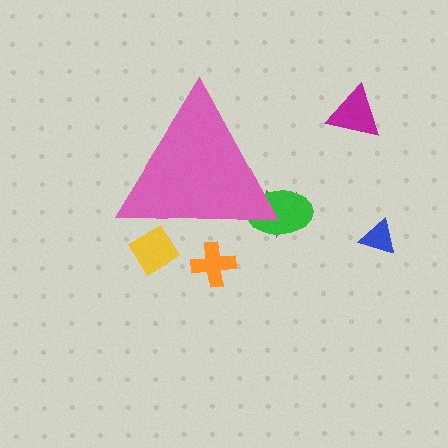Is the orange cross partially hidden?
Yes, the orange cross is partially hidden behind the pink triangle.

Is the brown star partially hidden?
Yes, the brown star is partially hidden behind the pink triangle.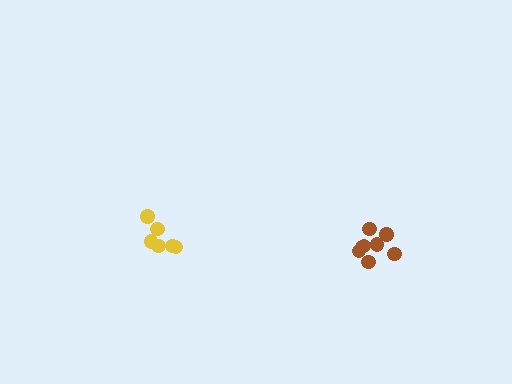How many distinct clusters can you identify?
There are 2 distinct clusters.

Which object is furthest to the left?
The yellow cluster is leftmost.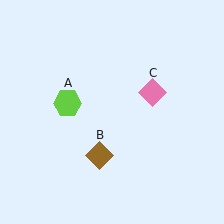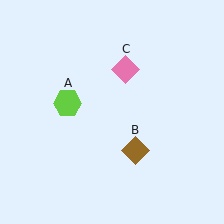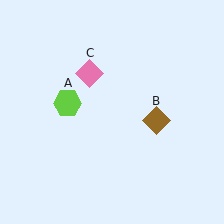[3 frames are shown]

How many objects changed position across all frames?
2 objects changed position: brown diamond (object B), pink diamond (object C).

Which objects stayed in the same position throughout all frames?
Lime hexagon (object A) remained stationary.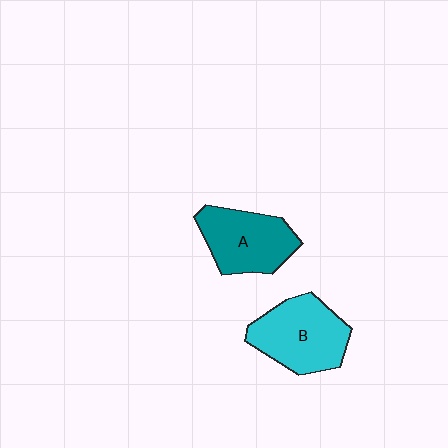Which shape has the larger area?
Shape B (cyan).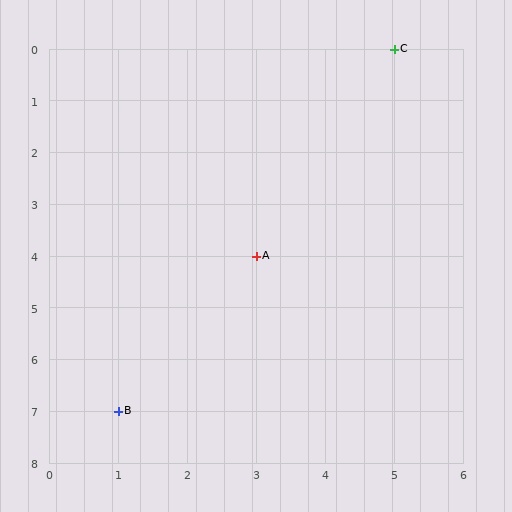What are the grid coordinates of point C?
Point C is at grid coordinates (5, 0).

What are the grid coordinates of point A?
Point A is at grid coordinates (3, 4).